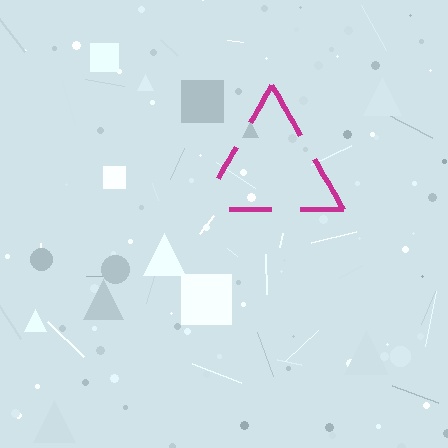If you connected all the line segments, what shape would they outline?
They would outline a triangle.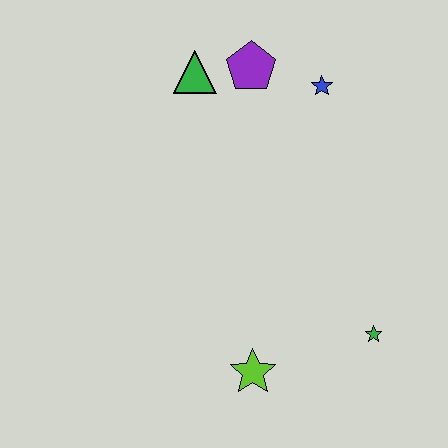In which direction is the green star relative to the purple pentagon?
The green star is below the purple pentagon.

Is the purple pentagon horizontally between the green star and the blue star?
No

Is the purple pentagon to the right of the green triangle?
Yes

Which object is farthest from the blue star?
The lime star is farthest from the blue star.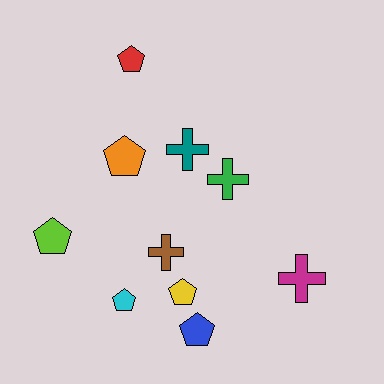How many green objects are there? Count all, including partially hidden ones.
There is 1 green object.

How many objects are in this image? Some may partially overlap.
There are 10 objects.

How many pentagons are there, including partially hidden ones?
There are 6 pentagons.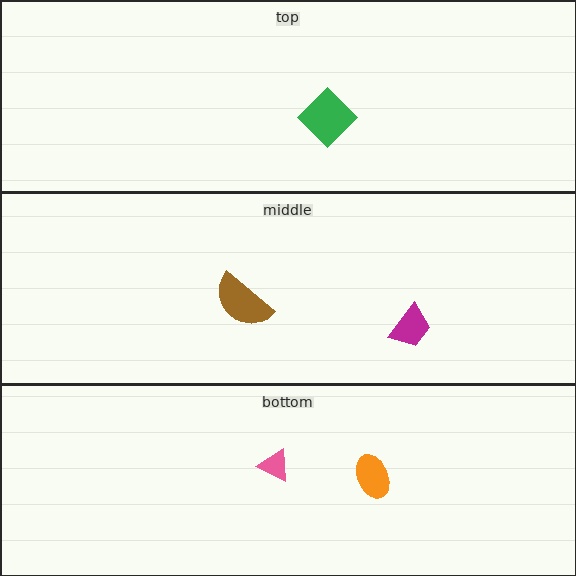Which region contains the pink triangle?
The bottom region.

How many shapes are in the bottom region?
2.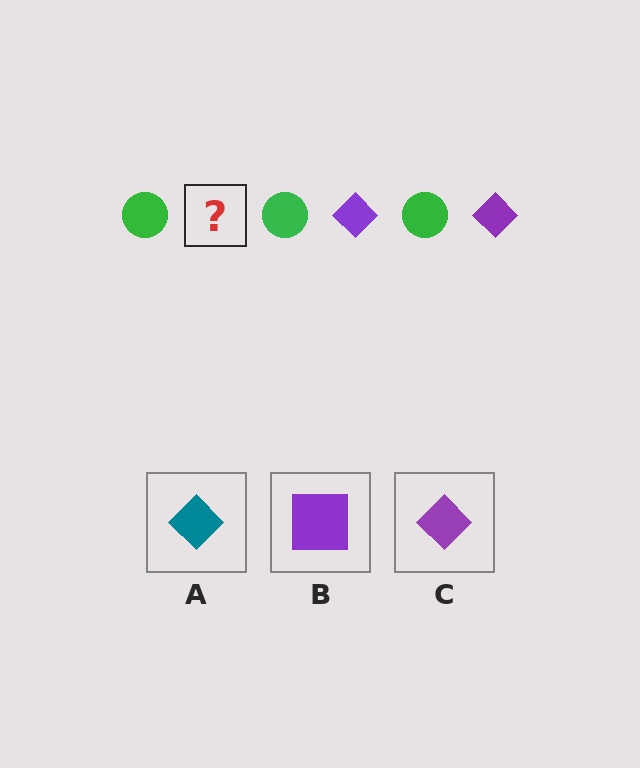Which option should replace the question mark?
Option C.